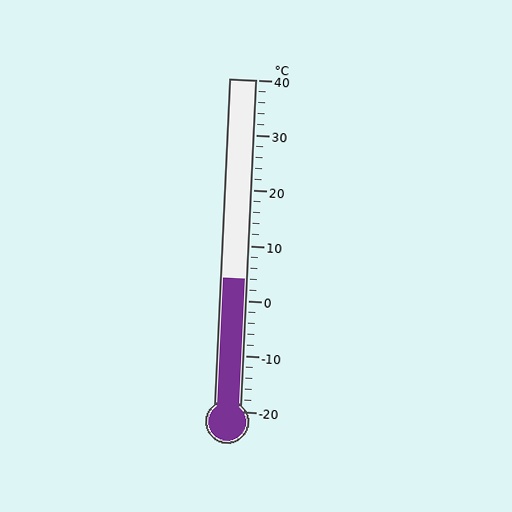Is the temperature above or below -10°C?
The temperature is above -10°C.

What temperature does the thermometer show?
The thermometer shows approximately 4°C.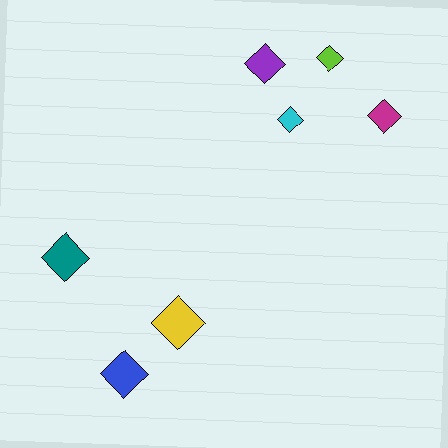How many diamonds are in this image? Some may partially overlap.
There are 7 diamonds.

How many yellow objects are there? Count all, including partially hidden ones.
There is 1 yellow object.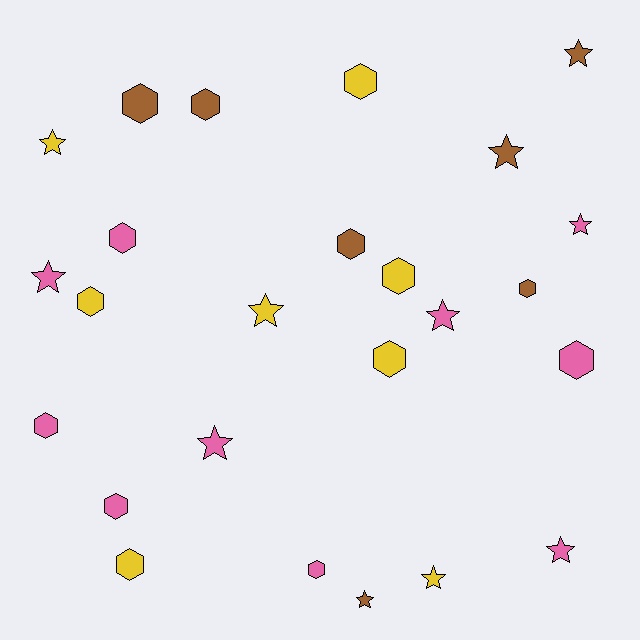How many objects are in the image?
There are 25 objects.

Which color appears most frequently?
Pink, with 10 objects.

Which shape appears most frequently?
Hexagon, with 14 objects.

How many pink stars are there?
There are 5 pink stars.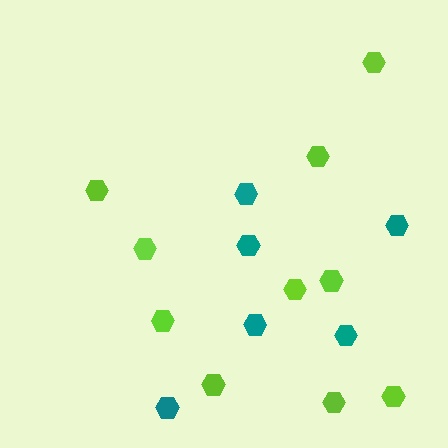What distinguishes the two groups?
There are 2 groups: one group of teal hexagons (6) and one group of lime hexagons (10).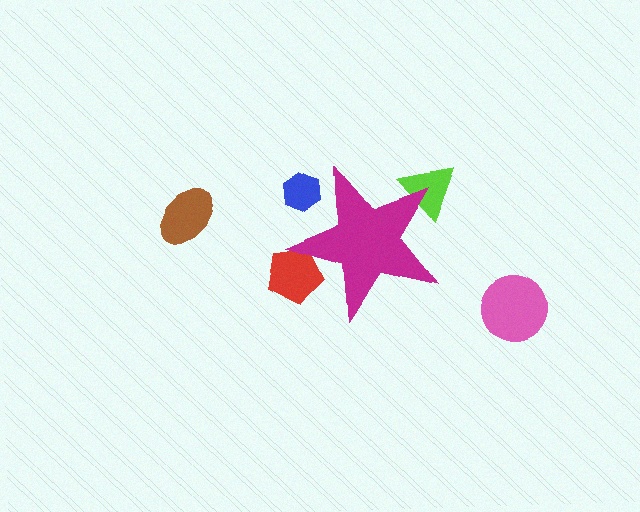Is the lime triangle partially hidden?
Yes, the lime triangle is partially hidden behind the magenta star.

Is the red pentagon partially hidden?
Yes, the red pentagon is partially hidden behind the magenta star.